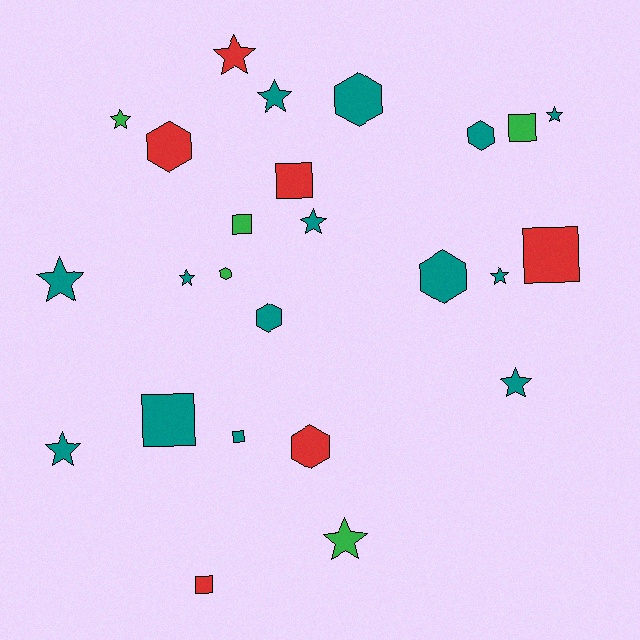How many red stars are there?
There is 1 red star.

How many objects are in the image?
There are 25 objects.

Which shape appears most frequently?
Star, with 11 objects.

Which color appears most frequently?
Teal, with 14 objects.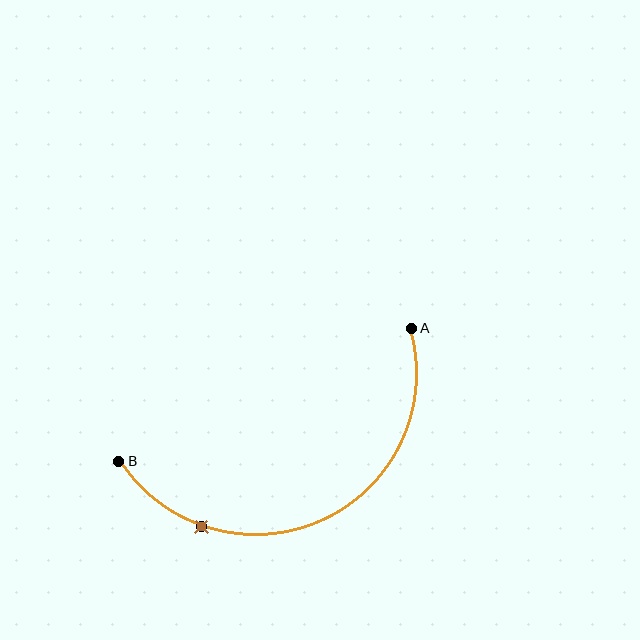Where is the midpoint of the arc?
The arc midpoint is the point on the curve farthest from the straight line joining A and B. It sits below that line.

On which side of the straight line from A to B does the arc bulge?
The arc bulges below the straight line connecting A and B.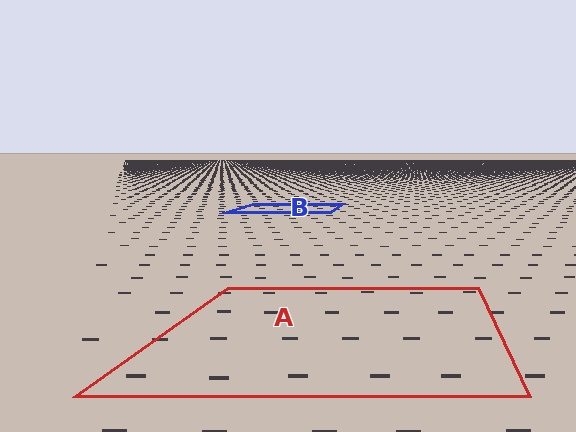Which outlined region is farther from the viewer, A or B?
Region B is farther from the viewer — the texture elements inside it appear smaller and more densely packed.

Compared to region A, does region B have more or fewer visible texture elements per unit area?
Region B has more texture elements per unit area — they are packed more densely because it is farther away.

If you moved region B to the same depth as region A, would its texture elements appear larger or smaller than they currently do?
They would appear larger. At a closer depth, the same texture elements are projected at a bigger on-screen size.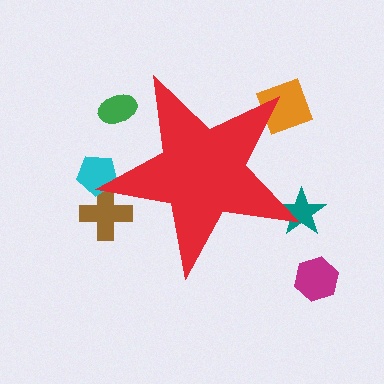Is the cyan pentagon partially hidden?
Yes, the cyan pentagon is partially hidden behind the red star.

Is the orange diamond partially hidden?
Yes, the orange diamond is partially hidden behind the red star.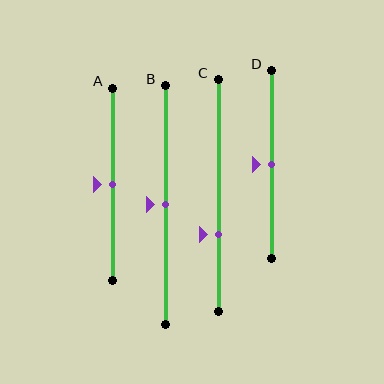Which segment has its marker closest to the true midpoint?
Segment A has its marker closest to the true midpoint.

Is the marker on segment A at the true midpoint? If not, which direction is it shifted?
Yes, the marker on segment A is at the true midpoint.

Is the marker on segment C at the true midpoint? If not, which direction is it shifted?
No, the marker on segment C is shifted downward by about 17% of the segment length.